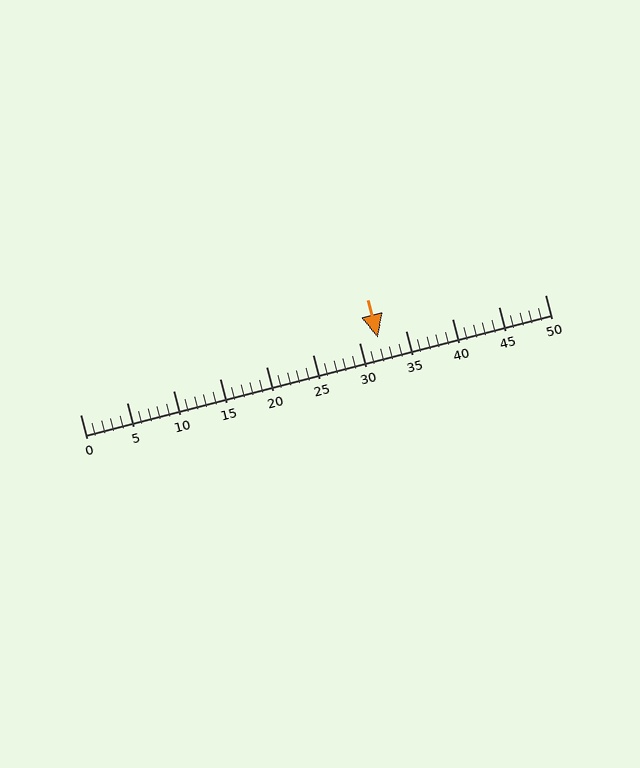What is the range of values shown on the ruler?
The ruler shows values from 0 to 50.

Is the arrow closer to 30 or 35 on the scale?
The arrow is closer to 30.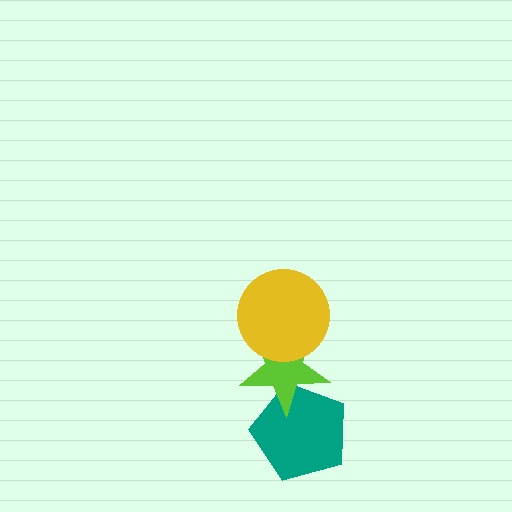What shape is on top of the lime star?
The yellow circle is on top of the lime star.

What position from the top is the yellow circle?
The yellow circle is 1st from the top.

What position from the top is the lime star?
The lime star is 2nd from the top.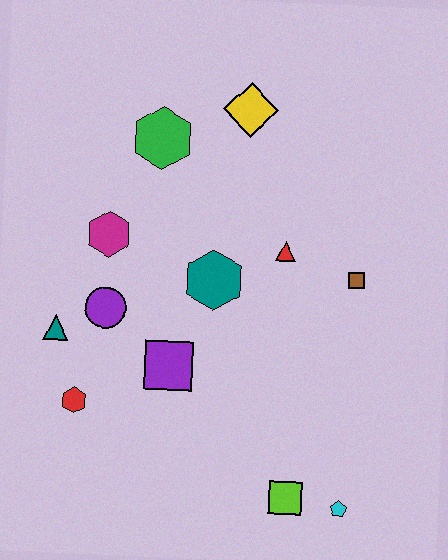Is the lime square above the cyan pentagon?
Yes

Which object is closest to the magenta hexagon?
The purple circle is closest to the magenta hexagon.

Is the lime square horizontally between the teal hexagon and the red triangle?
No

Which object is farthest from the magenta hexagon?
The cyan pentagon is farthest from the magenta hexagon.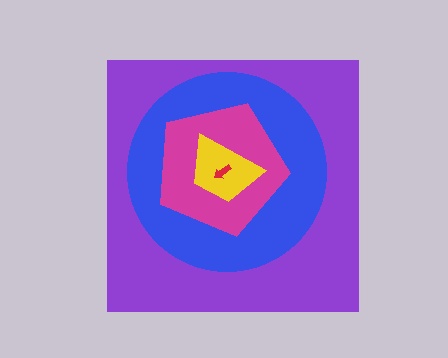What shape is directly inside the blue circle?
The magenta pentagon.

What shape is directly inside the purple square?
The blue circle.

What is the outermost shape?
The purple square.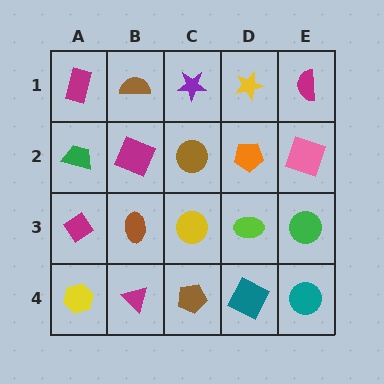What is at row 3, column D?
A lime ellipse.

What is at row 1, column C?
A purple star.